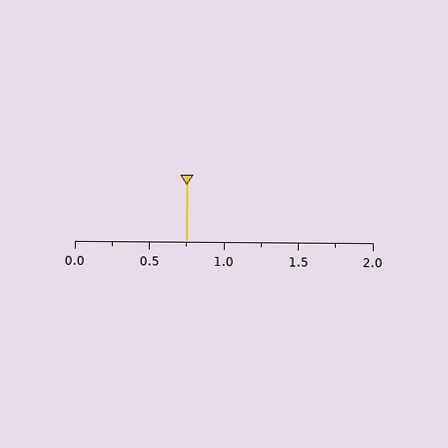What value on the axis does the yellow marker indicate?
The marker indicates approximately 0.75.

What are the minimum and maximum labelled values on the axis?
The axis runs from 0.0 to 2.0.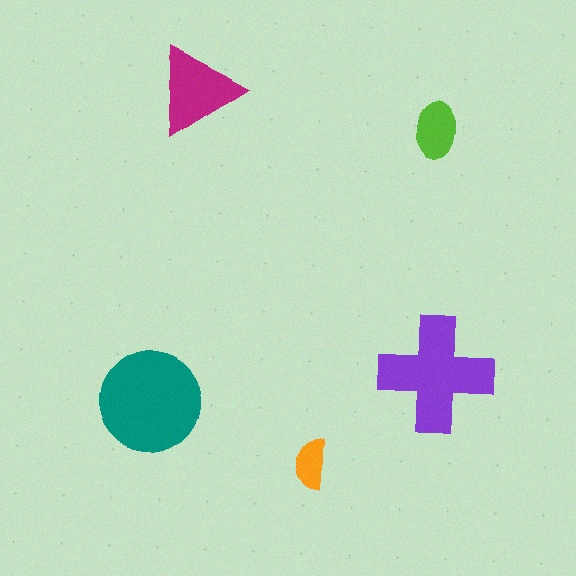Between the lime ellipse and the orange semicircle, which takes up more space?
The lime ellipse.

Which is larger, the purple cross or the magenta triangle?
The purple cross.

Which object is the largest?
The teal circle.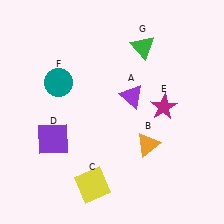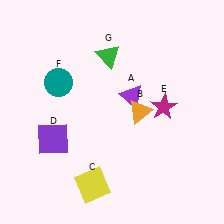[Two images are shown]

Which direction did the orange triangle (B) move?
The orange triangle (B) moved up.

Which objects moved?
The objects that moved are: the orange triangle (B), the green triangle (G).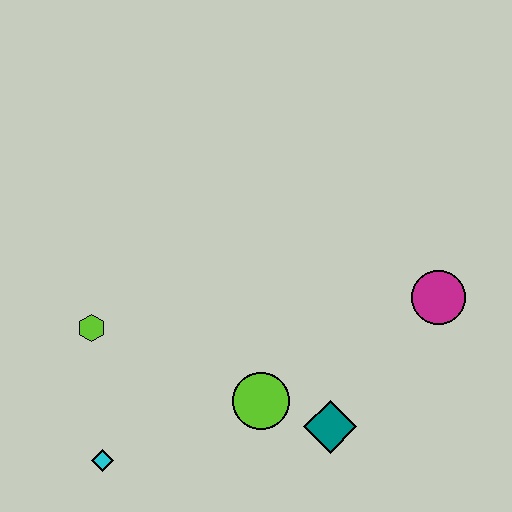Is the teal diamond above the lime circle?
No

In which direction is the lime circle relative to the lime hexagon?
The lime circle is to the right of the lime hexagon.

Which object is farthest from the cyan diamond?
The magenta circle is farthest from the cyan diamond.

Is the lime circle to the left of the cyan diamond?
No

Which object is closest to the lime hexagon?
The cyan diamond is closest to the lime hexagon.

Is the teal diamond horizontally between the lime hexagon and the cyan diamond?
No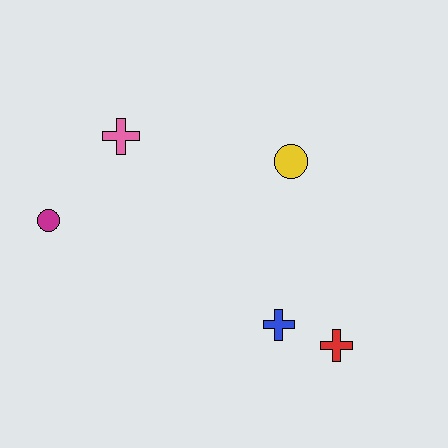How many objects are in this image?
There are 5 objects.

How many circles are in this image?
There are 2 circles.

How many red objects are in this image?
There is 1 red object.